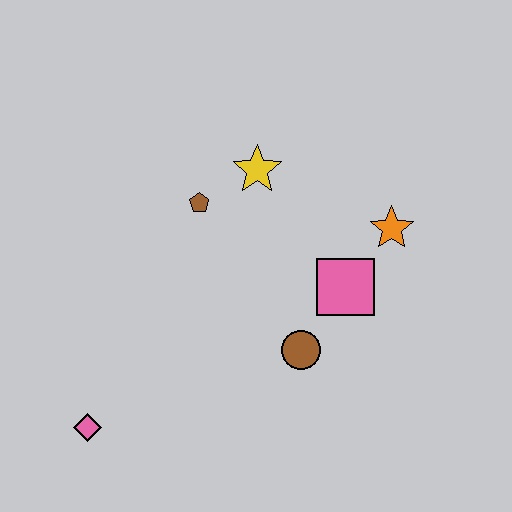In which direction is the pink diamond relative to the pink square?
The pink diamond is to the left of the pink square.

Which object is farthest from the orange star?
The pink diamond is farthest from the orange star.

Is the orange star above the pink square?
Yes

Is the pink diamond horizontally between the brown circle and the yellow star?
No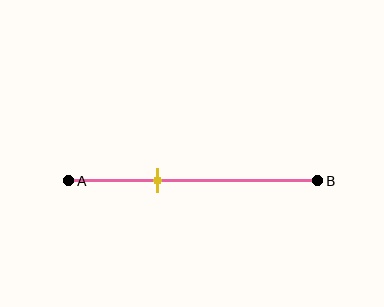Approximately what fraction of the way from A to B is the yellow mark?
The yellow mark is approximately 35% of the way from A to B.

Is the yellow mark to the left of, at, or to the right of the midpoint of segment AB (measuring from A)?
The yellow mark is to the left of the midpoint of segment AB.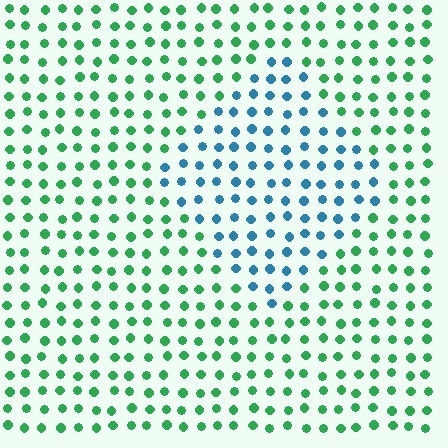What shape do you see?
I see a diamond.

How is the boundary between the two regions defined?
The boundary is defined purely by a slight shift in hue (about 60 degrees). Spacing, size, and orientation are identical on both sides.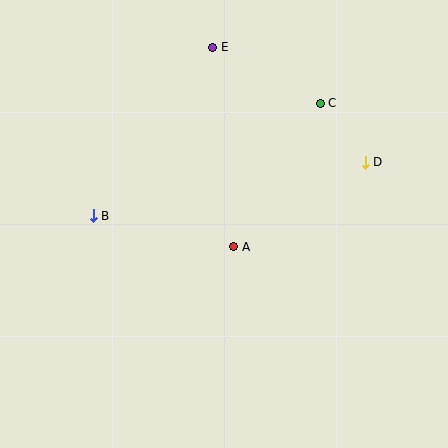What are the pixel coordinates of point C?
Point C is at (320, 103).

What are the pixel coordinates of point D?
Point D is at (365, 162).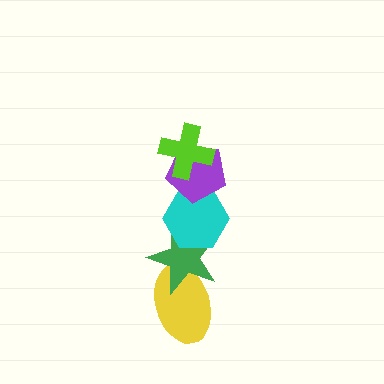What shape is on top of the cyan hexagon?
The purple pentagon is on top of the cyan hexagon.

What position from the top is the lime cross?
The lime cross is 1st from the top.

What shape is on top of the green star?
The cyan hexagon is on top of the green star.